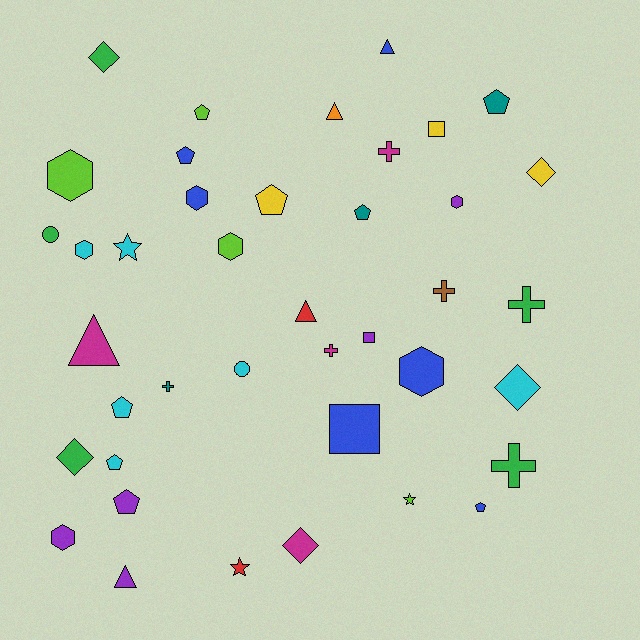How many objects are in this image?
There are 40 objects.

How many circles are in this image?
There are 2 circles.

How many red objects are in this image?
There are 2 red objects.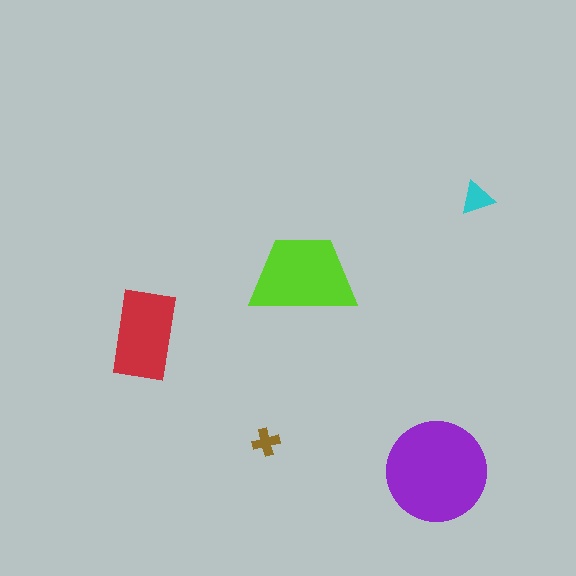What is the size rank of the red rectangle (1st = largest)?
3rd.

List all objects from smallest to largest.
The brown cross, the cyan triangle, the red rectangle, the lime trapezoid, the purple circle.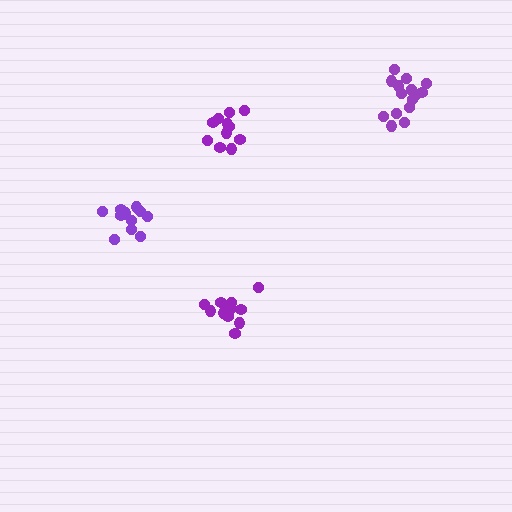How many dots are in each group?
Group 1: 14 dots, Group 2: 16 dots, Group 3: 12 dots, Group 4: 11 dots (53 total).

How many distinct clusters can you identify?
There are 4 distinct clusters.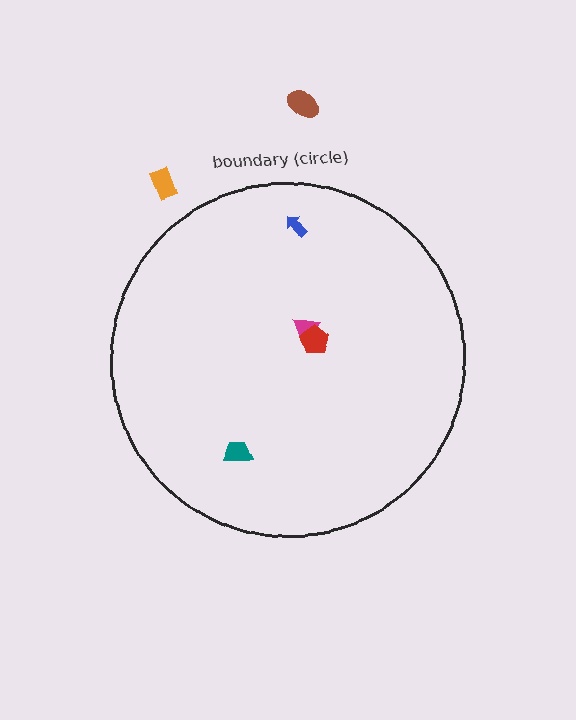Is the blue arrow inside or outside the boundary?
Inside.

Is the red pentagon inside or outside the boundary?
Inside.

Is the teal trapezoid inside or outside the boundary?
Inside.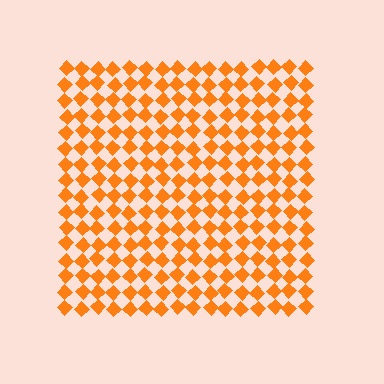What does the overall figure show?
The overall figure shows a square.